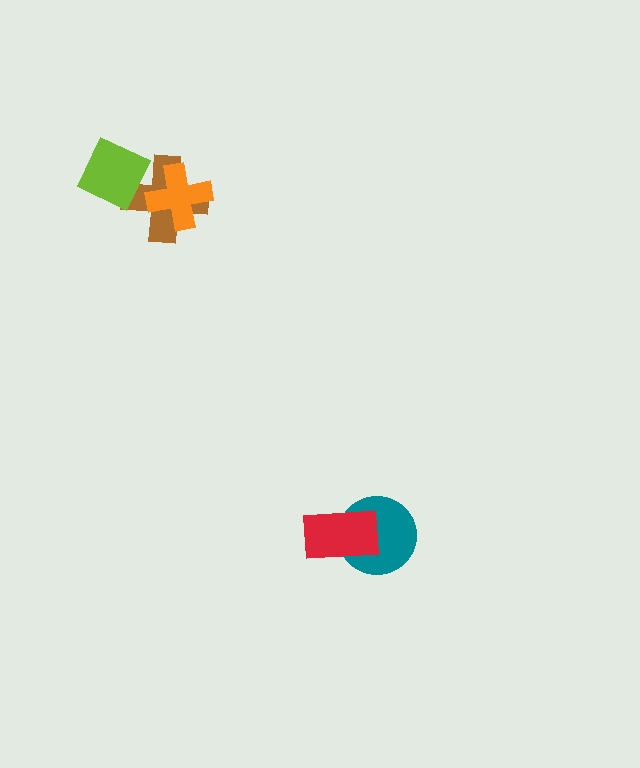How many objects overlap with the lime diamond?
1 object overlaps with the lime diamond.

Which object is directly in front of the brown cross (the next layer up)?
The orange cross is directly in front of the brown cross.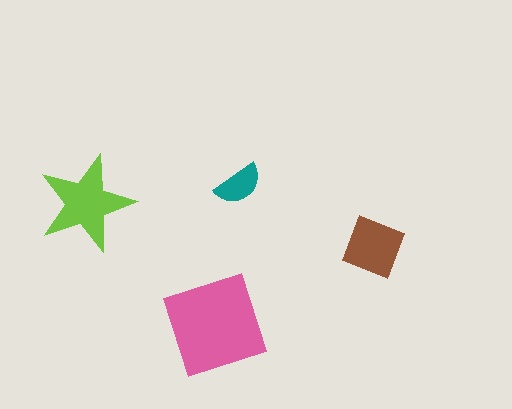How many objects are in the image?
There are 4 objects in the image.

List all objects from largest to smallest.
The pink diamond, the lime star, the brown square, the teal semicircle.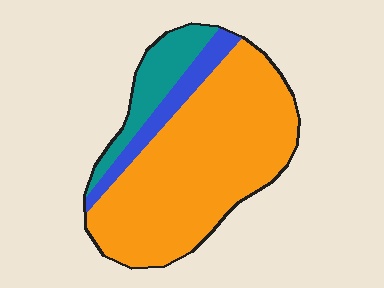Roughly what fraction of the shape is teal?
Teal takes up about one sixth (1/6) of the shape.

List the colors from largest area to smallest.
From largest to smallest: orange, teal, blue.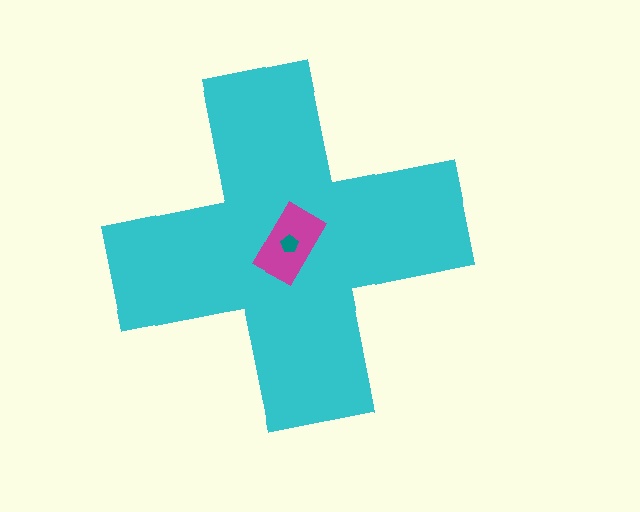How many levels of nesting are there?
3.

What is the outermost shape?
The cyan cross.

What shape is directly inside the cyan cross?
The magenta rectangle.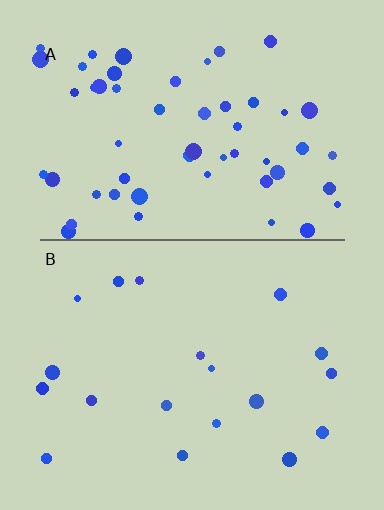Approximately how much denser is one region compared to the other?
Approximately 2.9× — region A over region B.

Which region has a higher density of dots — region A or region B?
A (the top).